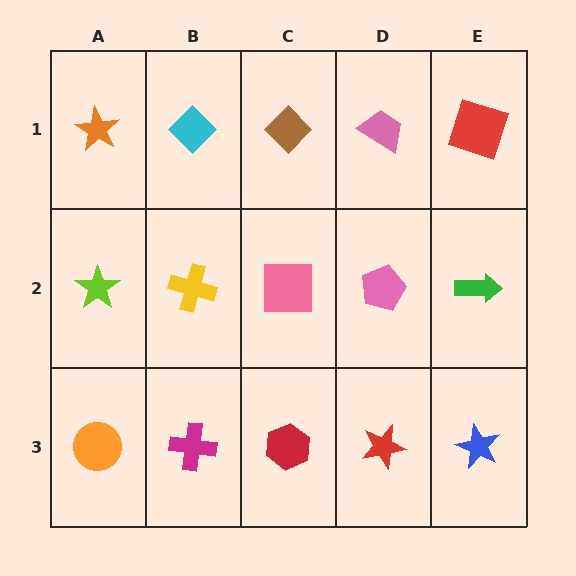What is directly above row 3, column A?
A lime star.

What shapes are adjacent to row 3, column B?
A yellow cross (row 2, column B), an orange circle (row 3, column A), a red hexagon (row 3, column C).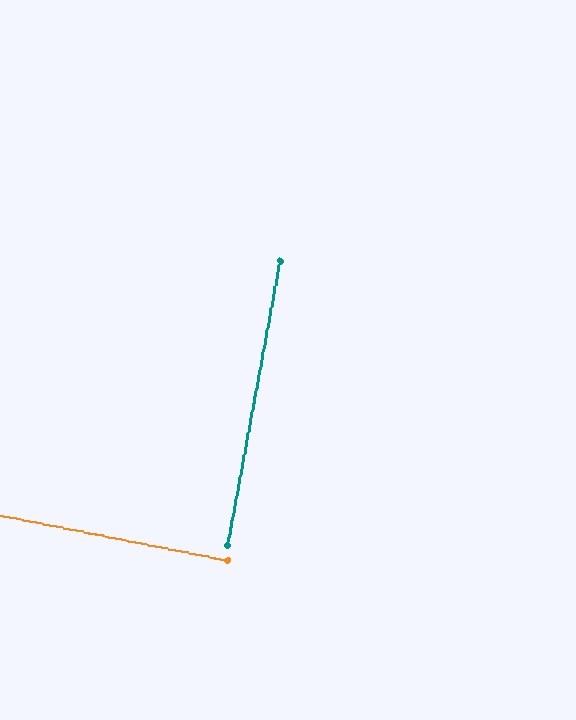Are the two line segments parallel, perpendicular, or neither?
Perpendicular — they meet at approximately 89°.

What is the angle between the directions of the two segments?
Approximately 89 degrees.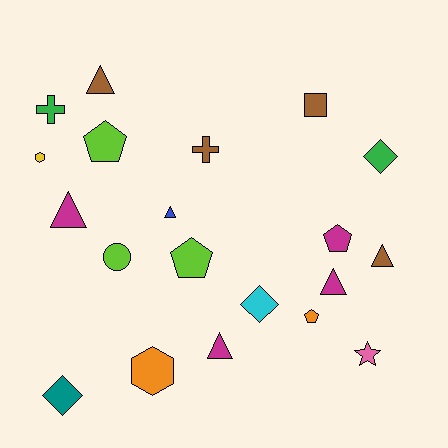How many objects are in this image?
There are 20 objects.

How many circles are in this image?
There is 1 circle.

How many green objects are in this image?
There are 2 green objects.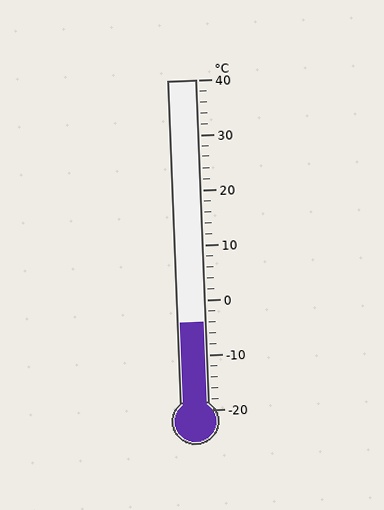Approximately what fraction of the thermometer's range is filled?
The thermometer is filled to approximately 25% of its range.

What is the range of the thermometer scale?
The thermometer scale ranges from -20°C to 40°C.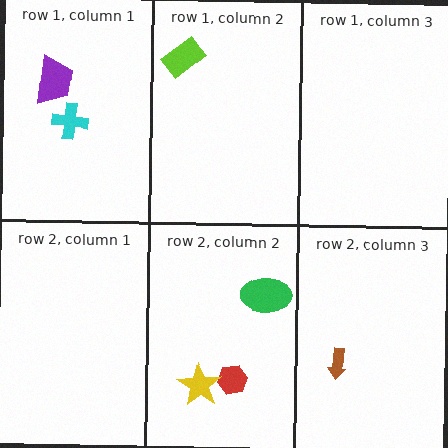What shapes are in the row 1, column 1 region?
The purple trapezoid, the cyan cross.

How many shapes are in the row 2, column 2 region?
3.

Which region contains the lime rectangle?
The row 1, column 2 region.